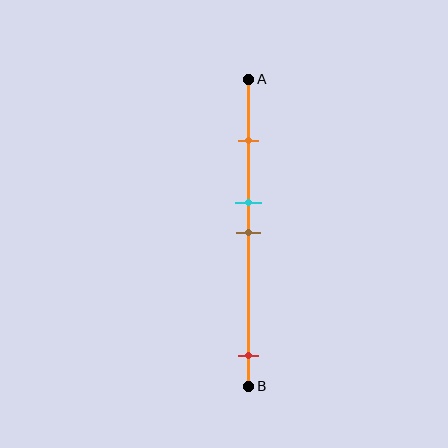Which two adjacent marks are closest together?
The cyan and brown marks are the closest adjacent pair.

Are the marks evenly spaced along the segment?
No, the marks are not evenly spaced.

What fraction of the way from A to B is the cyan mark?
The cyan mark is approximately 40% (0.4) of the way from A to B.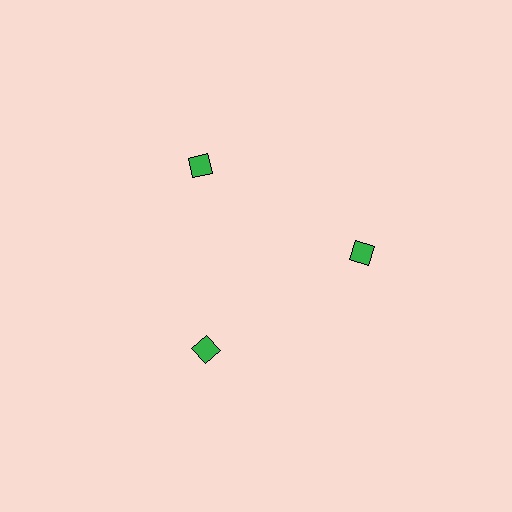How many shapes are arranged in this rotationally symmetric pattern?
There are 3 shapes, arranged in 3 groups of 1.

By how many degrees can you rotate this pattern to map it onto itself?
The pattern maps onto itself every 120 degrees of rotation.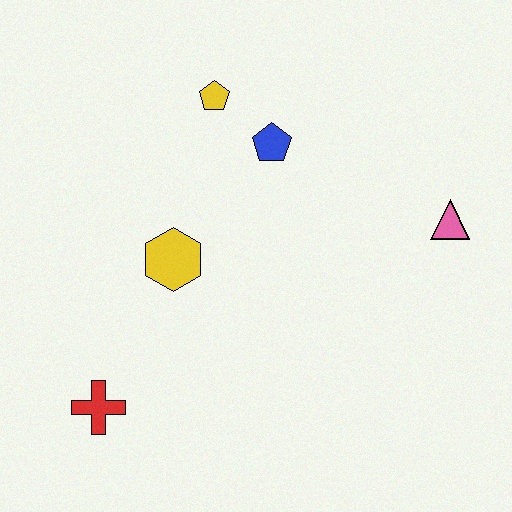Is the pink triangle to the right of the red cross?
Yes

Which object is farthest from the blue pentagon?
The red cross is farthest from the blue pentagon.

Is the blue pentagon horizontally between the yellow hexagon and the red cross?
No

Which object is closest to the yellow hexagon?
The blue pentagon is closest to the yellow hexagon.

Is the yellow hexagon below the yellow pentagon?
Yes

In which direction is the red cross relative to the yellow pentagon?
The red cross is below the yellow pentagon.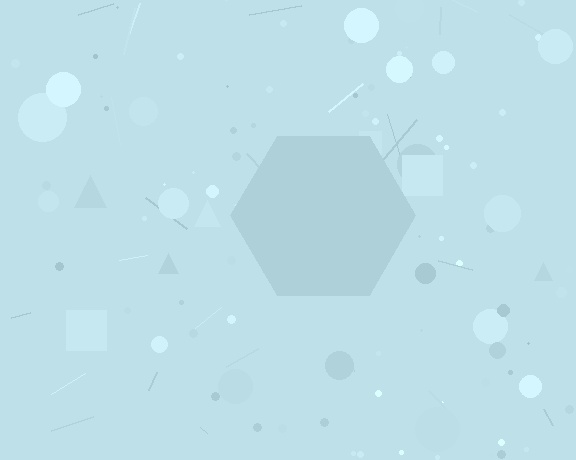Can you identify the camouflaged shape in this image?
The camouflaged shape is a hexagon.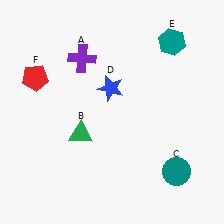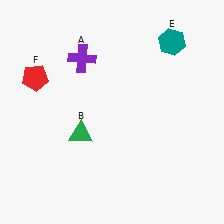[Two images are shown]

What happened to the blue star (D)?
The blue star (D) was removed in Image 2. It was in the top-left area of Image 1.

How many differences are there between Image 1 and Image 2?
There are 2 differences between the two images.